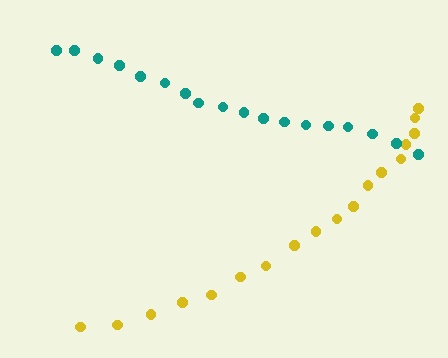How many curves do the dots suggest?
There are 2 distinct paths.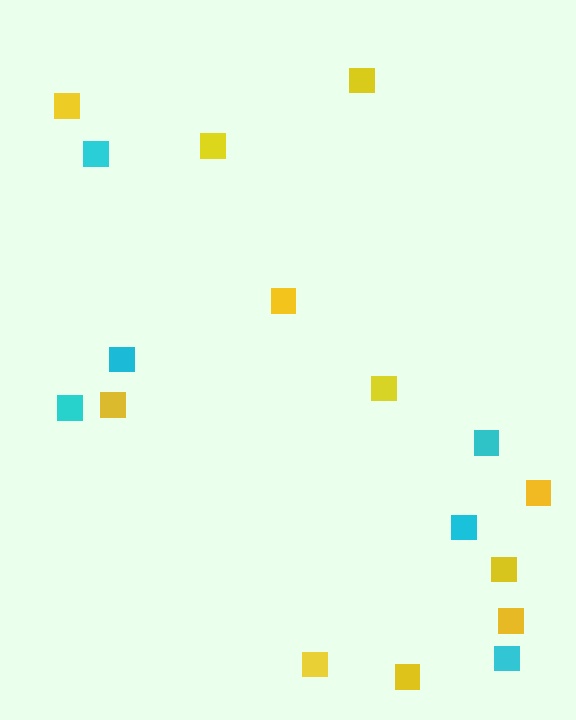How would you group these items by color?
There are 2 groups: one group of cyan squares (6) and one group of yellow squares (11).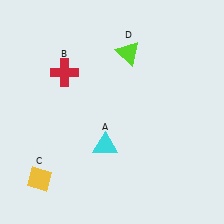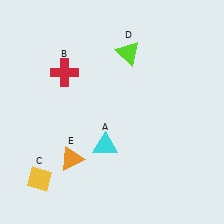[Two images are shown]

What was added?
An orange triangle (E) was added in Image 2.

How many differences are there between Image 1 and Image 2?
There is 1 difference between the two images.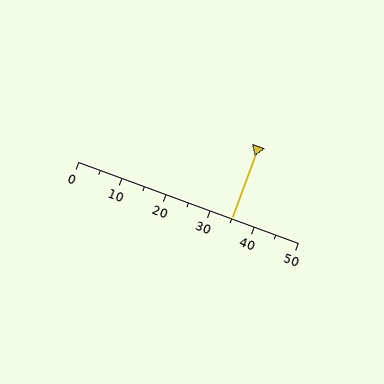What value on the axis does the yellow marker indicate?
The marker indicates approximately 35.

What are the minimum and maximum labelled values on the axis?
The axis runs from 0 to 50.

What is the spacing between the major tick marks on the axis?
The major ticks are spaced 10 apart.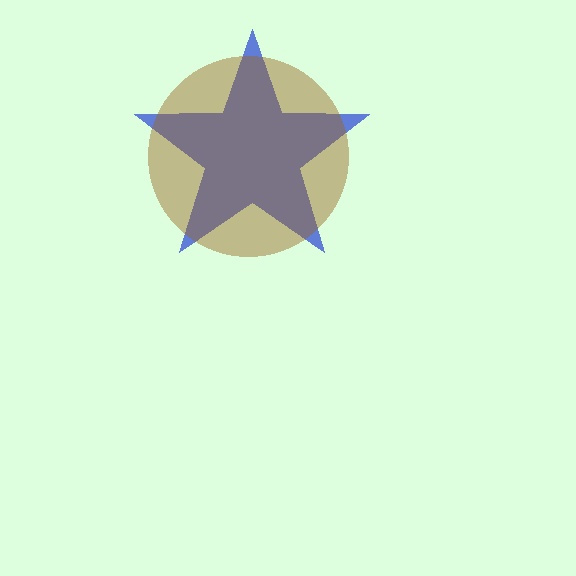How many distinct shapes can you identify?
There are 2 distinct shapes: a blue star, a brown circle.